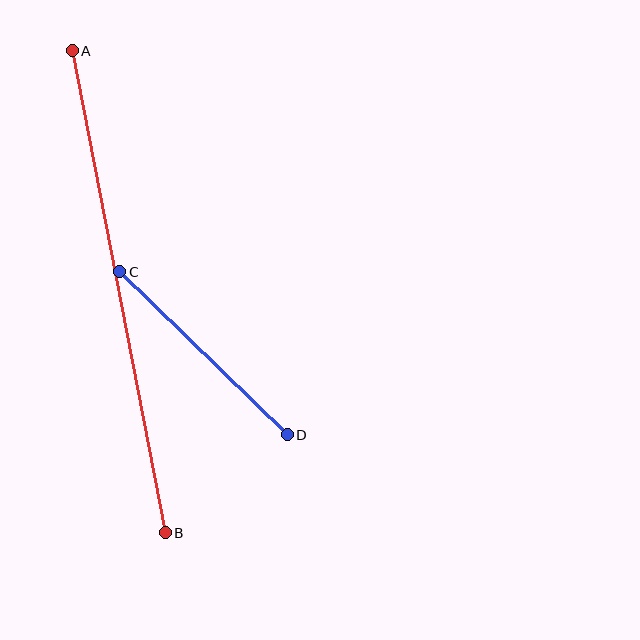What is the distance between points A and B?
The distance is approximately 491 pixels.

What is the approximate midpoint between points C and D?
The midpoint is at approximately (204, 353) pixels.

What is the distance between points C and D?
The distance is approximately 234 pixels.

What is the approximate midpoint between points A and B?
The midpoint is at approximately (119, 292) pixels.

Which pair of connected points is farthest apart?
Points A and B are farthest apart.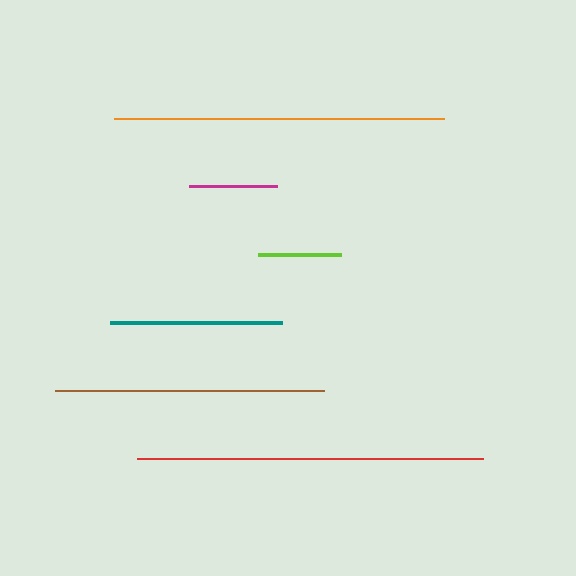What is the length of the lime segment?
The lime segment is approximately 83 pixels long.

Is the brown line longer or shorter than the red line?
The red line is longer than the brown line.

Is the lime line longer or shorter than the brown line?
The brown line is longer than the lime line.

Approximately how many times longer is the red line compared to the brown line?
The red line is approximately 1.3 times the length of the brown line.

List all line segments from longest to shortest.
From longest to shortest: red, orange, brown, teal, magenta, lime.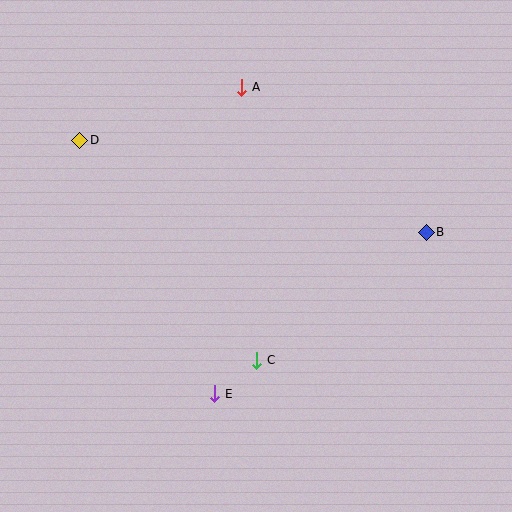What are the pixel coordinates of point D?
Point D is at (80, 141).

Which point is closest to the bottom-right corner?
Point B is closest to the bottom-right corner.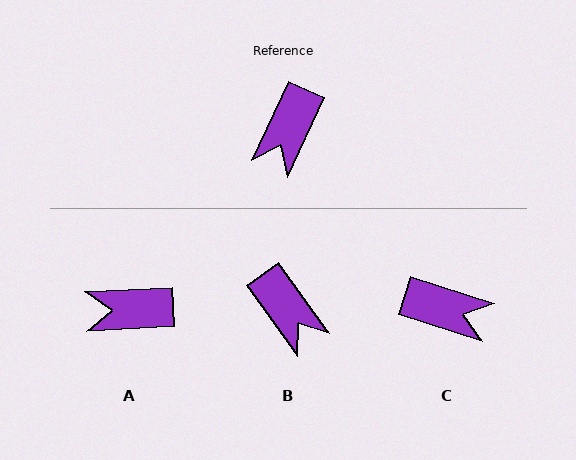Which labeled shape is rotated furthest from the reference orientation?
C, about 97 degrees away.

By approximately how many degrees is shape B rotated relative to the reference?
Approximately 61 degrees counter-clockwise.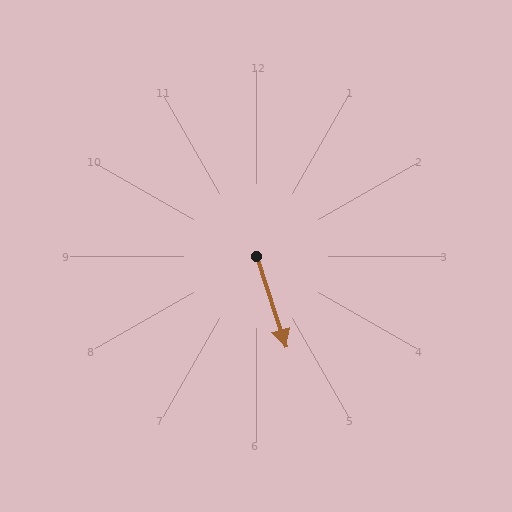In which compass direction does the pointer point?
South.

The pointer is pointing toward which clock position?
Roughly 5 o'clock.